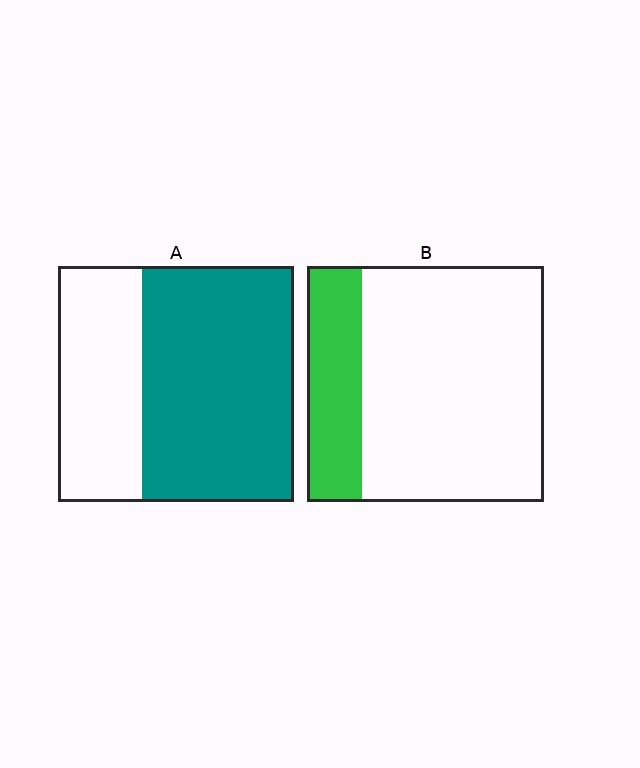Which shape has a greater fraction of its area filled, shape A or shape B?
Shape A.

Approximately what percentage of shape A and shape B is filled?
A is approximately 65% and B is approximately 25%.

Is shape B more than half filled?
No.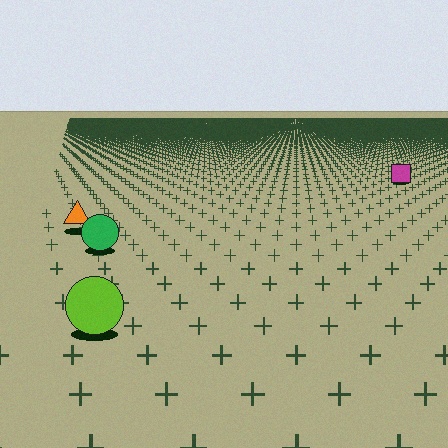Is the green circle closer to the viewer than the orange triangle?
Yes. The green circle is closer — you can tell from the texture gradient: the ground texture is coarser near it.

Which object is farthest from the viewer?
The magenta square is farthest from the viewer. It appears smaller and the ground texture around it is denser.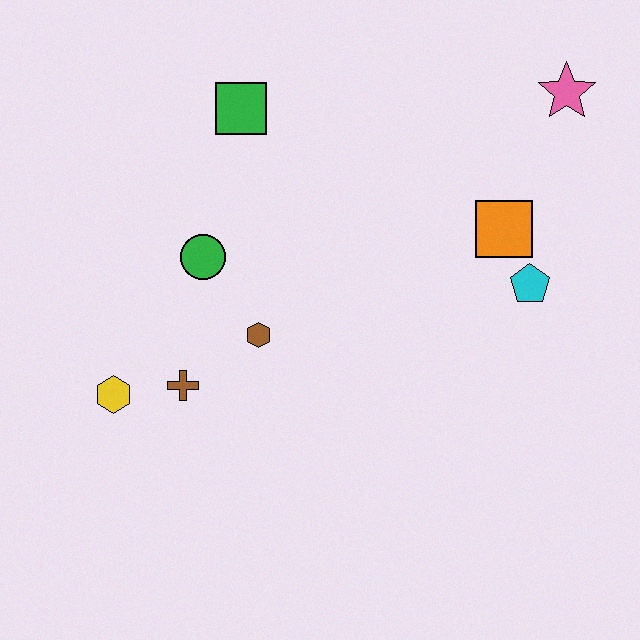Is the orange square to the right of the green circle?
Yes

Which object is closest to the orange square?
The cyan pentagon is closest to the orange square.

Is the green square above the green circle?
Yes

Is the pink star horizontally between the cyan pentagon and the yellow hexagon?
No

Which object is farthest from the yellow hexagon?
The pink star is farthest from the yellow hexagon.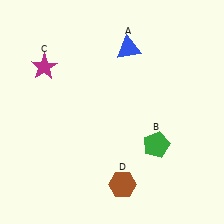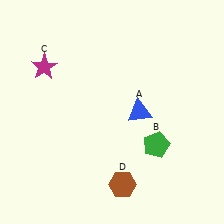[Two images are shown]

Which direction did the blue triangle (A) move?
The blue triangle (A) moved down.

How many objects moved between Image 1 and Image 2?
1 object moved between the two images.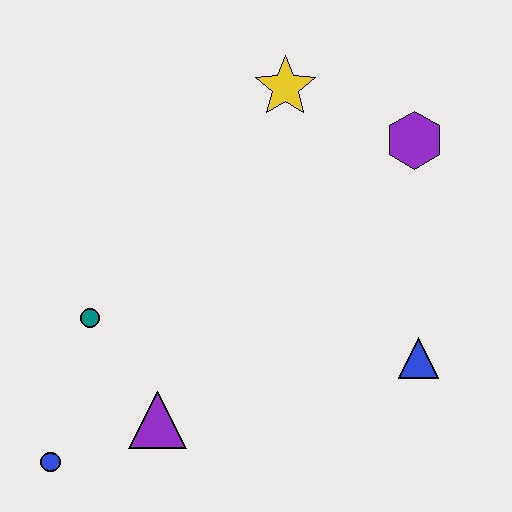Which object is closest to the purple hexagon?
The yellow star is closest to the purple hexagon.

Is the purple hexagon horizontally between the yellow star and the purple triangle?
No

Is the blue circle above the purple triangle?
No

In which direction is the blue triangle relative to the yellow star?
The blue triangle is below the yellow star.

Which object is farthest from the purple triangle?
The purple hexagon is farthest from the purple triangle.